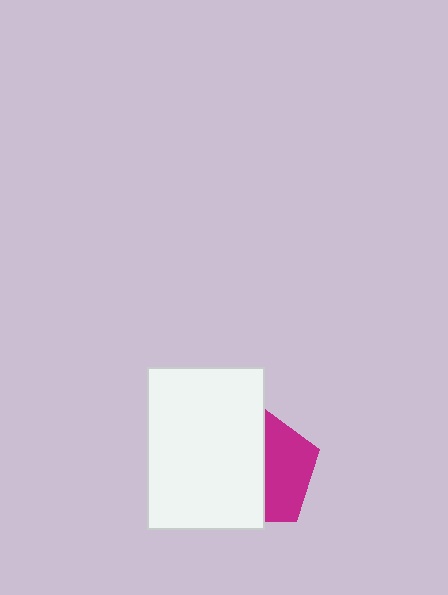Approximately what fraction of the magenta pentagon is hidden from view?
Roughly 58% of the magenta pentagon is hidden behind the white rectangle.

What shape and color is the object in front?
The object in front is a white rectangle.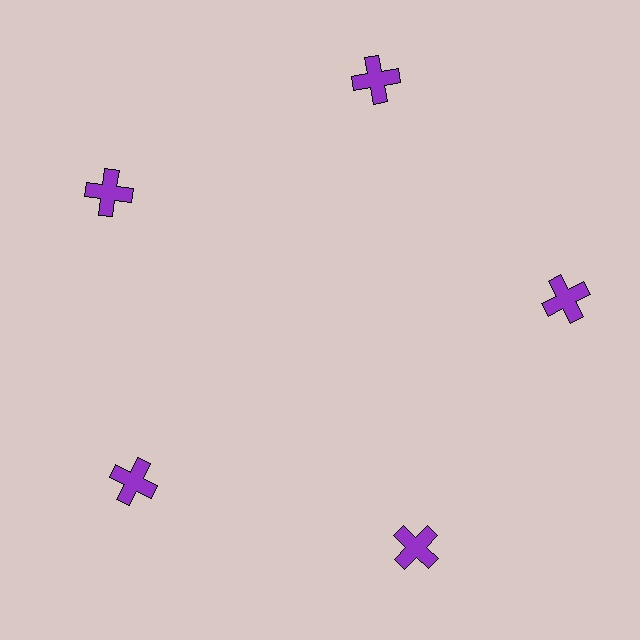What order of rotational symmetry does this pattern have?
This pattern has 5-fold rotational symmetry.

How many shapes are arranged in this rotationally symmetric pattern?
There are 5 shapes, arranged in 5 groups of 1.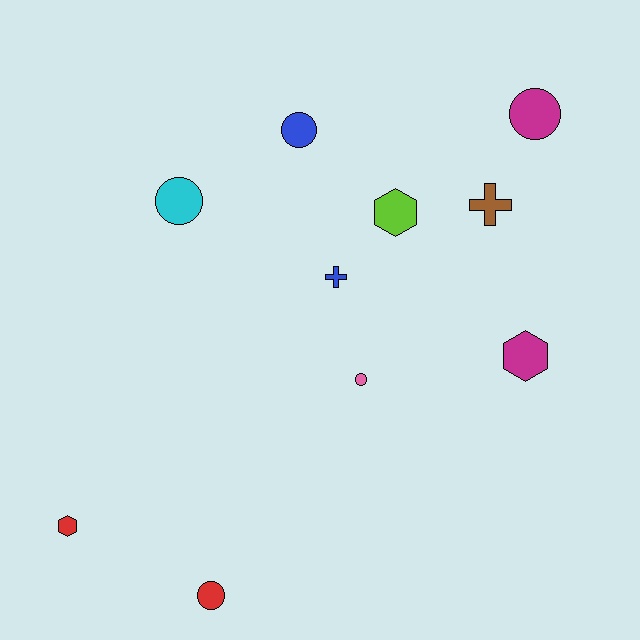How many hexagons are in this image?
There are 3 hexagons.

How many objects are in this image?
There are 10 objects.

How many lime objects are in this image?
There is 1 lime object.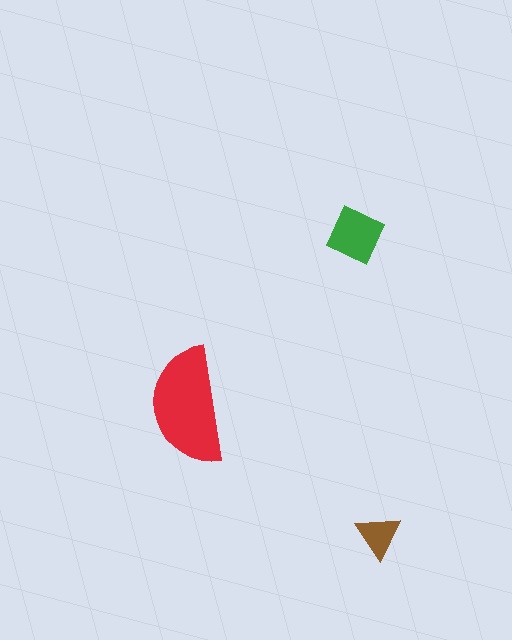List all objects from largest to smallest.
The red semicircle, the green diamond, the brown triangle.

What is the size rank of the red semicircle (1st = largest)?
1st.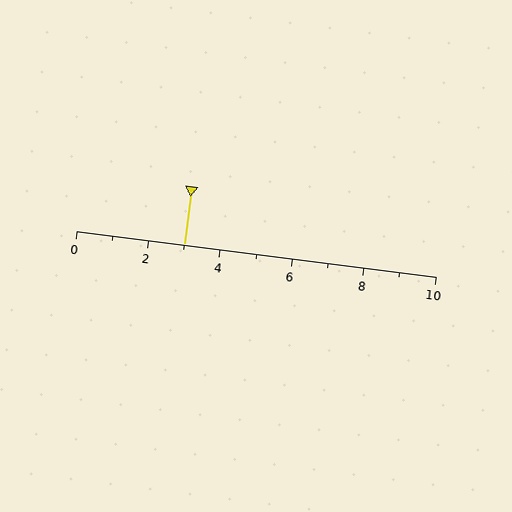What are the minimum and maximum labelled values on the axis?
The axis runs from 0 to 10.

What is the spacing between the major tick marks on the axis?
The major ticks are spaced 2 apart.